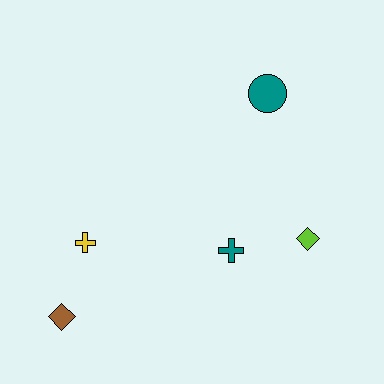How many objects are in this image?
There are 5 objects.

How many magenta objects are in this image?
There are no magenta objects.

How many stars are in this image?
There are no stars.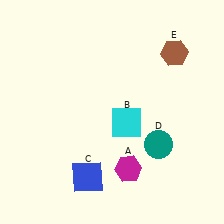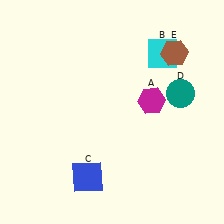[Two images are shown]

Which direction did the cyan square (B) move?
The cyan square (B) moved up.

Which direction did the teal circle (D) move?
The teal circle (D) moved up.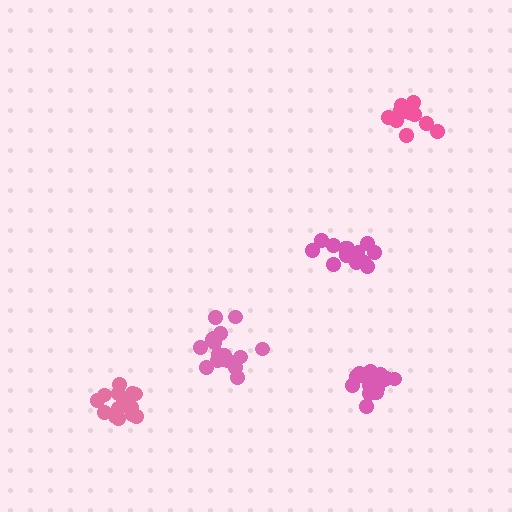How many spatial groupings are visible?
There are 5 spatial groupings.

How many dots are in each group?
Group 1: 12 dots, Group 2: 15 dots, Group 3: 15 dots, Group 4: 18 dots, Group 5: 15 dots (75 total).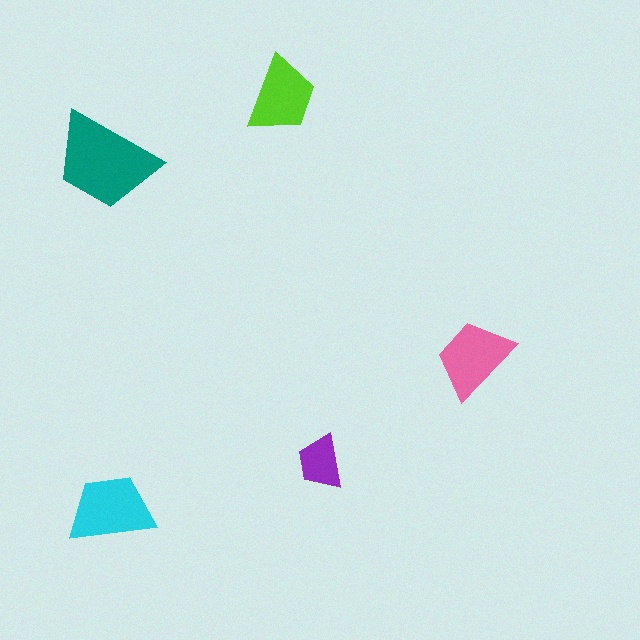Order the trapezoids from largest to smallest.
the teal one, the cyan one, the pink one, the lime one, the purple one.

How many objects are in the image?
There are 5 objects in the image.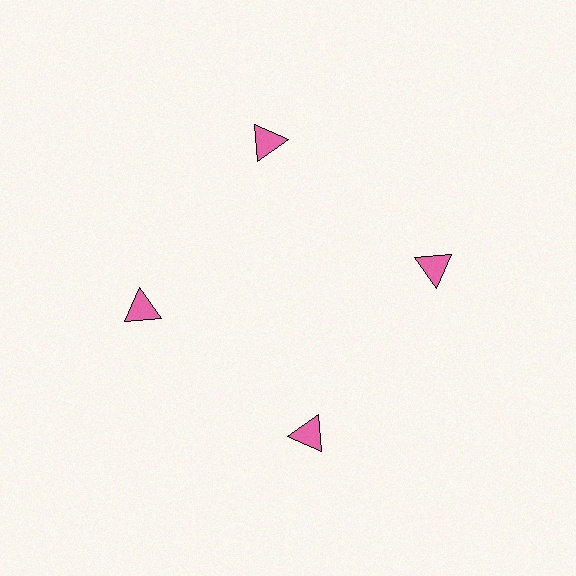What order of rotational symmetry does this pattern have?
This pattern has 4-fold rotational symmetry.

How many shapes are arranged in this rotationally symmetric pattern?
There are 4 shapes, arranged in 4 groups of 1.